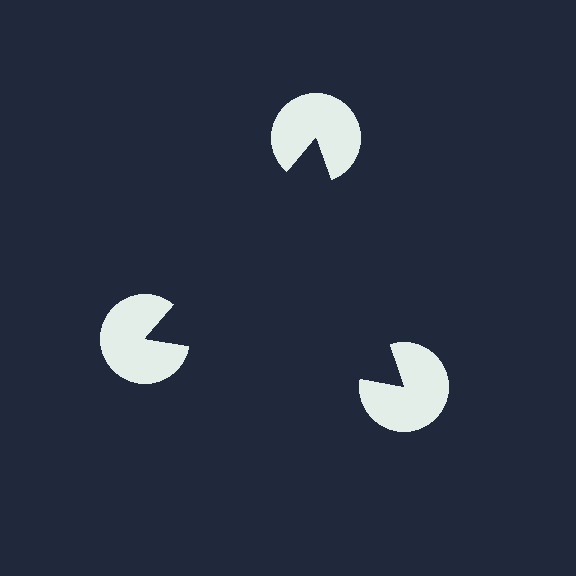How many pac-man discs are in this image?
There are 3 — one at each vertex of the illusory triangle.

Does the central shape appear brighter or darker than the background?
It typically appears slightly darker than the background, even though no actual brightness change is drawn.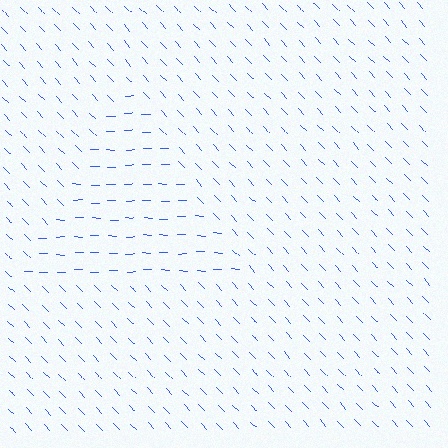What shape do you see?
I see a triangle.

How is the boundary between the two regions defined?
The boundary is defined purely by a change in line orientation (approximately 45 degrees difference). All lines are the same color and thickness.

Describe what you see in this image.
The image is filled with small blue line segments. A triangle region in the image has lines oriented differently from the surrounding lines, creating a visible texture boundary.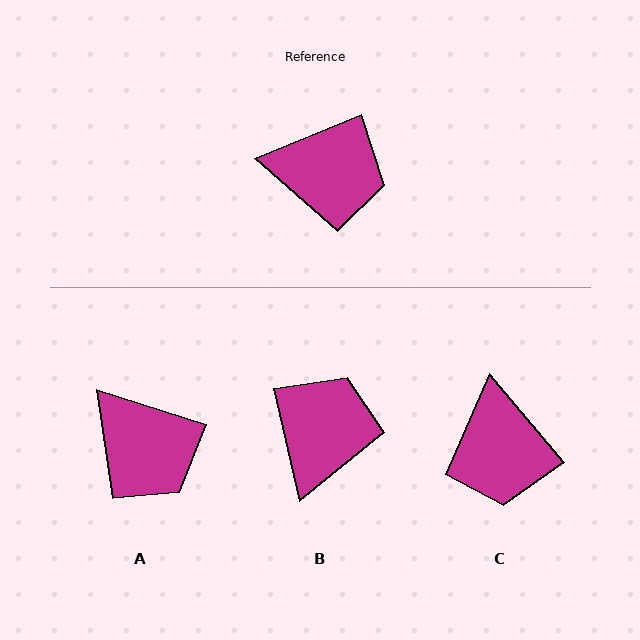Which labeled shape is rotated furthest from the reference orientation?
B, about 81 degrees away.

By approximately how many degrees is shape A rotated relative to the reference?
Approximately 40 degrees clockwise.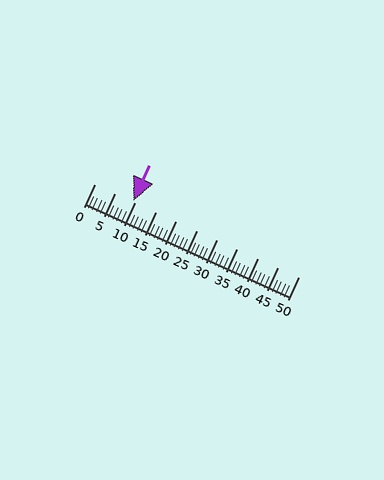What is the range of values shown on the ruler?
The ruler shows values from 0 to 50.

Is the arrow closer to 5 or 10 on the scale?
The arrow is closer to 10.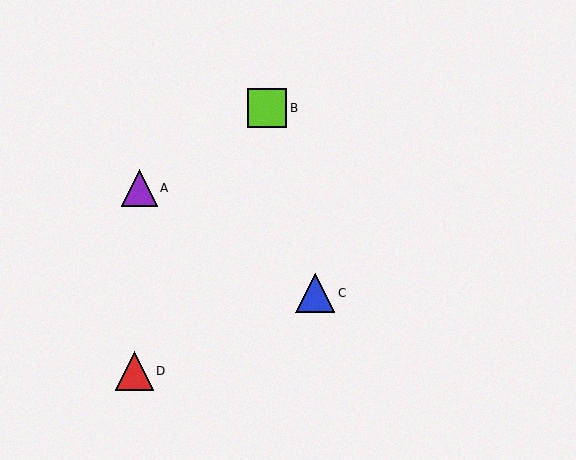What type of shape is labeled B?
Shape B is a lime square.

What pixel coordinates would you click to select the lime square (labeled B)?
Click at (267, 108) to select the lime square B.